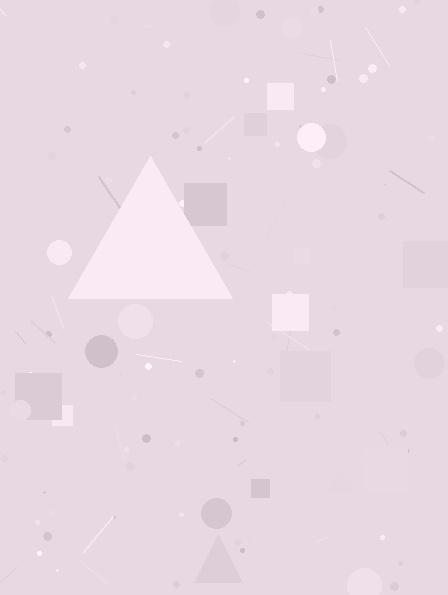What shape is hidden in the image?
A triangle is hidden in the image.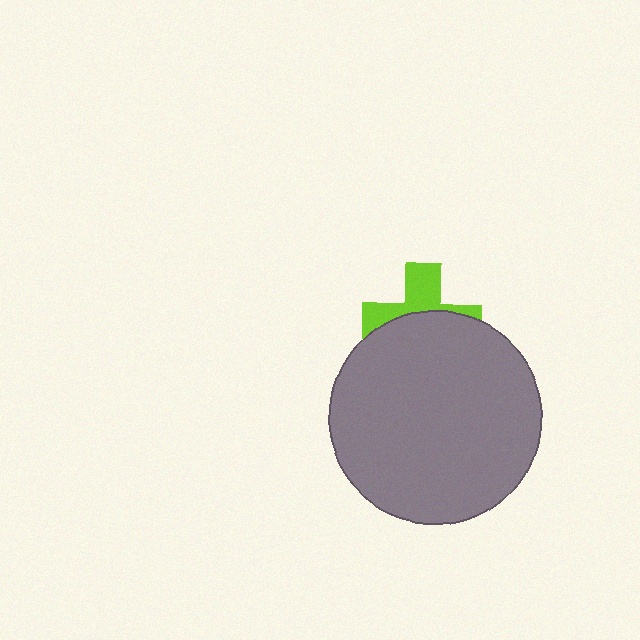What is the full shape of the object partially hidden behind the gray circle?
The partially hidden object is a lime cross.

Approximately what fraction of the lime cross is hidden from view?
Roughly 58% of the lime cross is hidden behind the gray circle.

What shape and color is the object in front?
The object in front is a gray circle.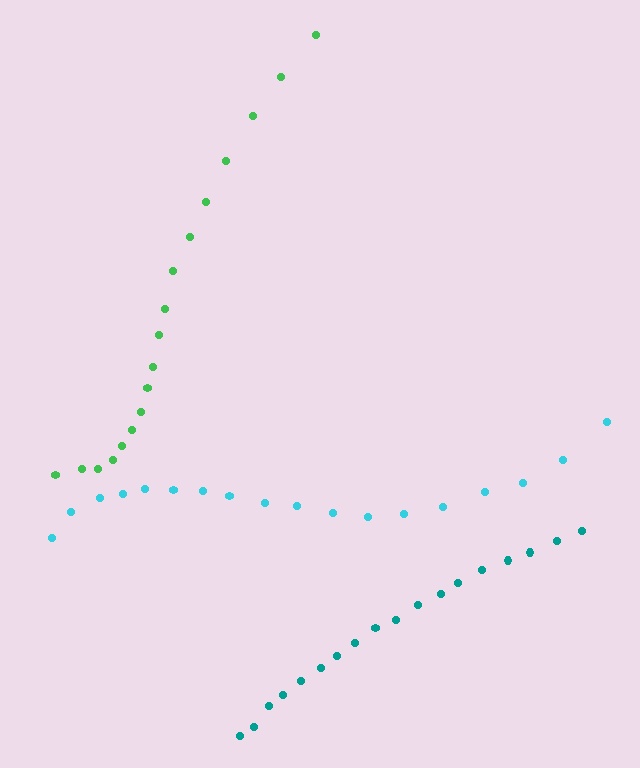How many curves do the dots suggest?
There are 3 distinct paths.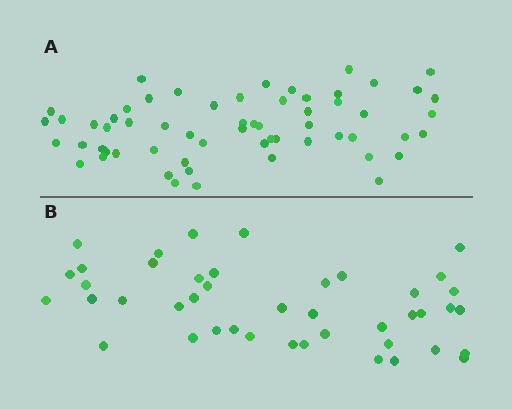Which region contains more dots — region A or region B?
Region A (the top region) has more dots.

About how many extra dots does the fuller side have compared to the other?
Region A has approximately 15 more dots than region B.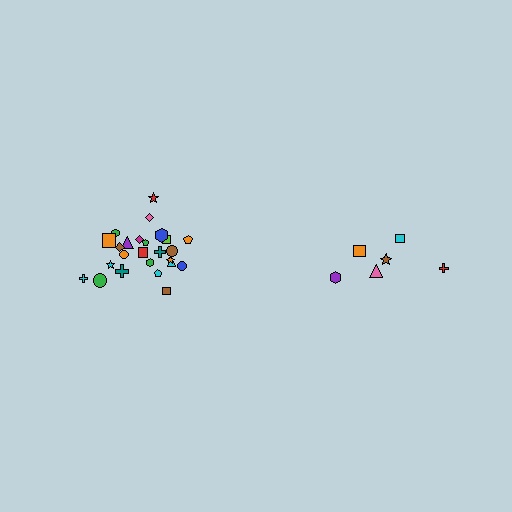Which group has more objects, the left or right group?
The left group.